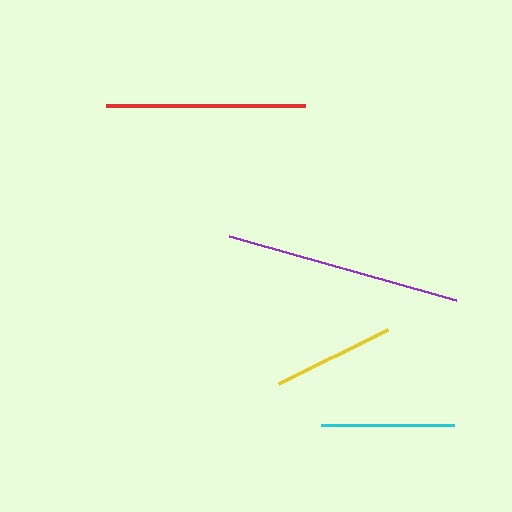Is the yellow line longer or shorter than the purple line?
The purple line is longer than the yellow line.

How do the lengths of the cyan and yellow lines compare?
The cyan and yellow lines are approximately the same length.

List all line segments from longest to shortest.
From longest to shortest: purple, red, cyan, yellow.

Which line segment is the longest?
The purple line is the longest at approximately 235 pixels.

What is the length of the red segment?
The red segment is approximately 199 pixels long.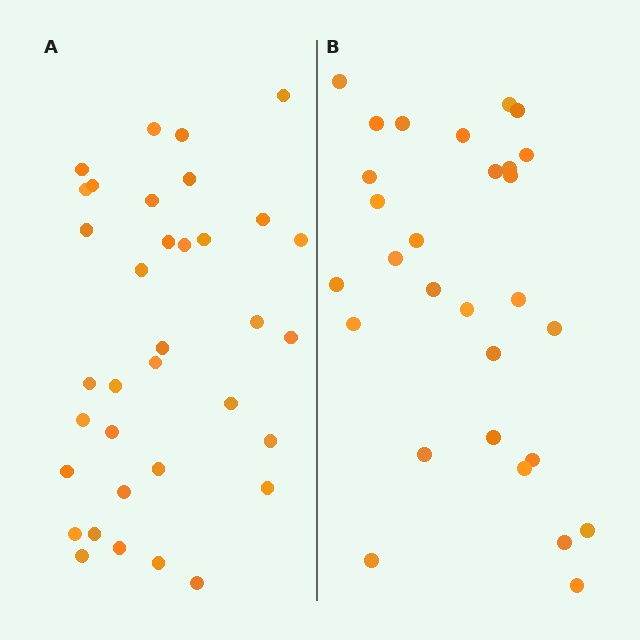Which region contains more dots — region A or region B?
Region A (the left region) has more dots.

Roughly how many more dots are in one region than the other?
Region A has about 6 more dots than region B.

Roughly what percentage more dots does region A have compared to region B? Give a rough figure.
About 20% more.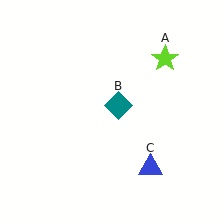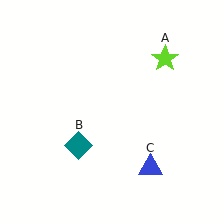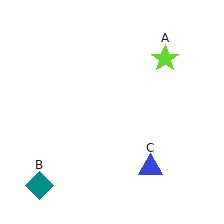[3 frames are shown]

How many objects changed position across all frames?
1 object changed position: teal diamond (object B).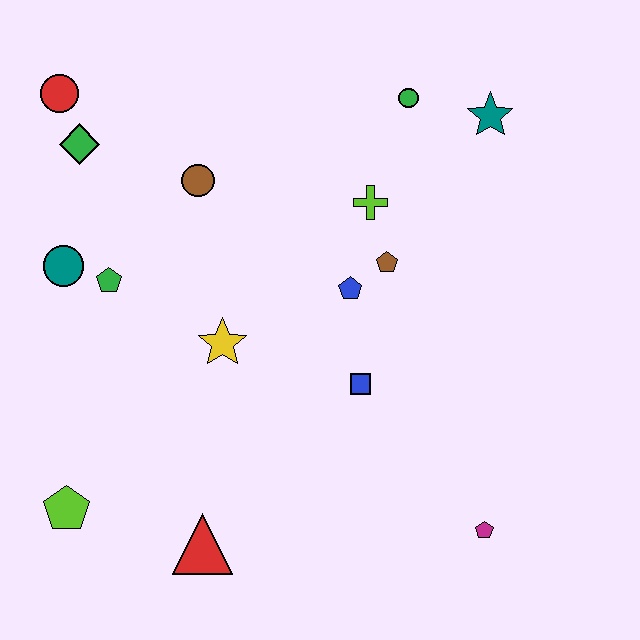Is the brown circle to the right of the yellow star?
No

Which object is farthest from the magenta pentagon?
The red circle is farthest from the magenta pentagon.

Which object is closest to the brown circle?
The green diamond is closest to the brown circle.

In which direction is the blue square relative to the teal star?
The blue square is below the teal star.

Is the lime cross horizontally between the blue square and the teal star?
Yes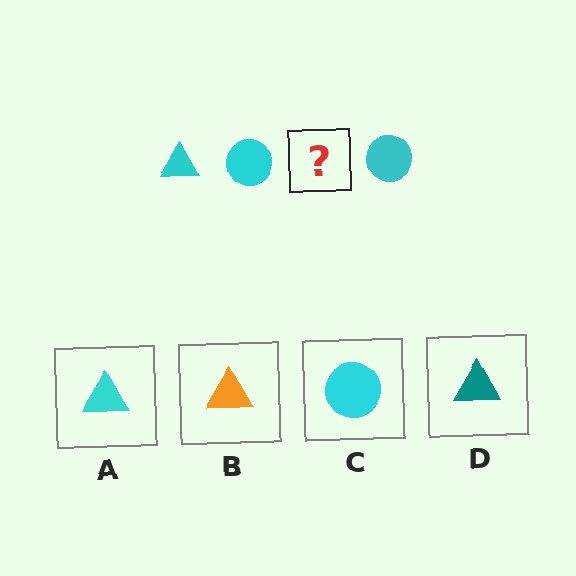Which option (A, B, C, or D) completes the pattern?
A.